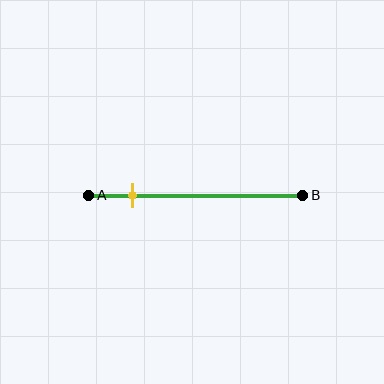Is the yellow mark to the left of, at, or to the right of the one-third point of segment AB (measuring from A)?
The yellow mark is to the left of the one-third point of segment AB.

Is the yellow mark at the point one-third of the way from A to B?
No, the mark is at about 20% from A, not at the 33% one-third point.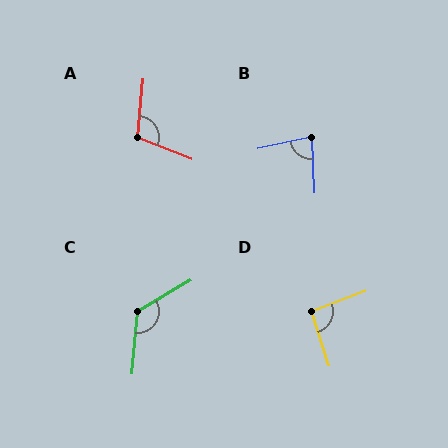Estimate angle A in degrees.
Approximately 106 degrees.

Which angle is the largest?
C, at approximately 125 degrees.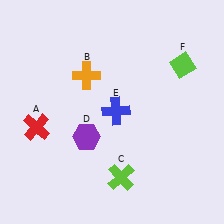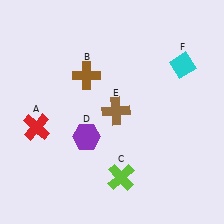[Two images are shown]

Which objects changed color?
B changed from orange to brown. E changed from blue to brown. F changed from lime to cyan.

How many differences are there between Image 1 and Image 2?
There are 3 differences between the two images.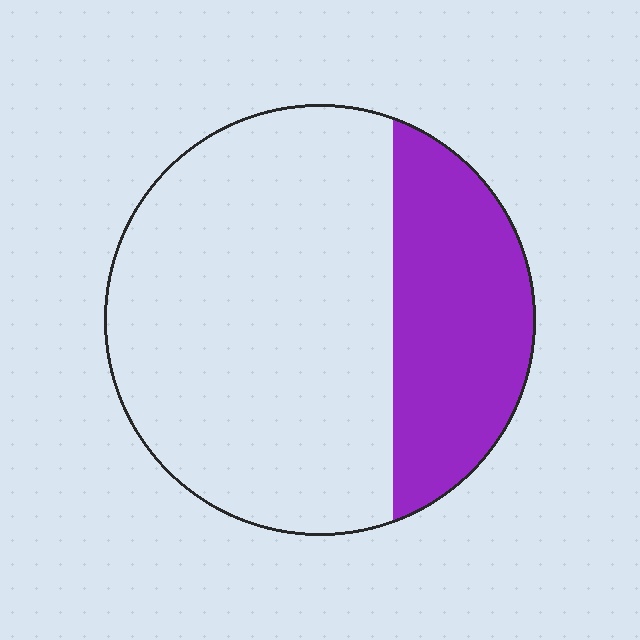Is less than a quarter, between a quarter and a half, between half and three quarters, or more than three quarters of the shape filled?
Between a quarter and a half.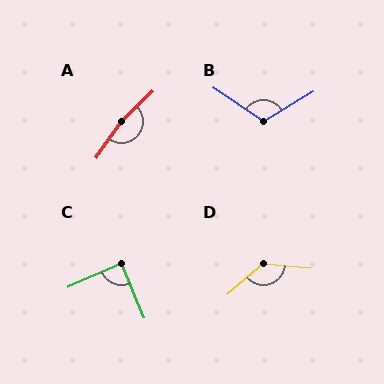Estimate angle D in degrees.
Approximately 133 degrees.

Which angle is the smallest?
C, at approximately 88 degrees.